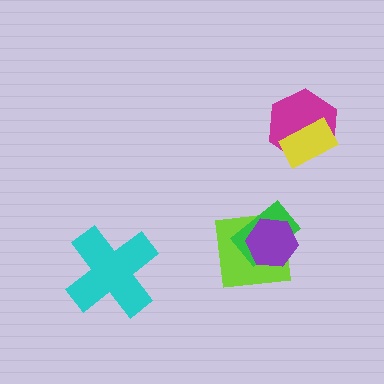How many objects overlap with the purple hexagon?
2 objects overlap with the purple hexagon.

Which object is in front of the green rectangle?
The purple hexagon is in front of the green rectangle.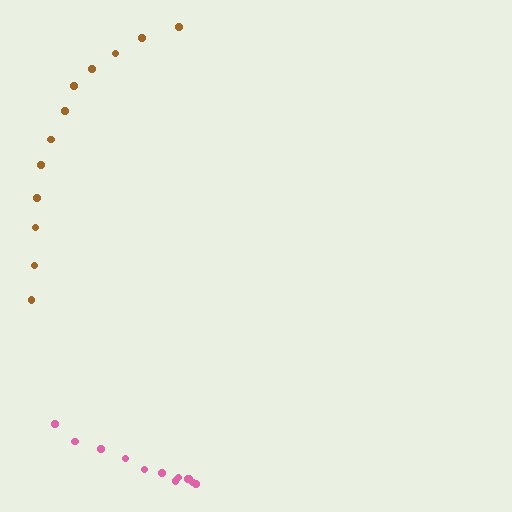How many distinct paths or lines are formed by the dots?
There are 2 distinct paths.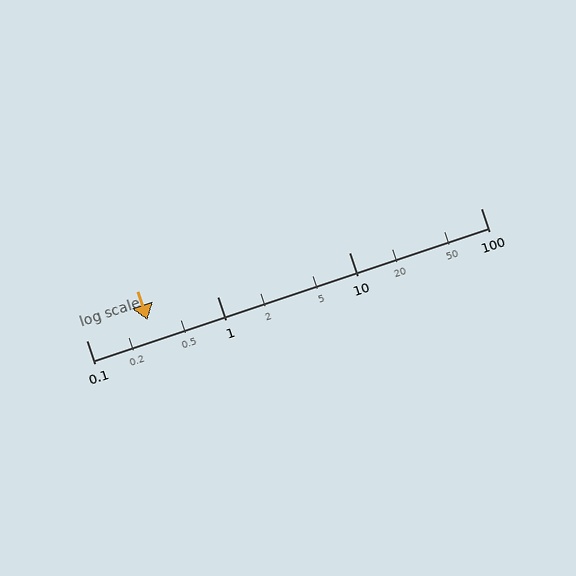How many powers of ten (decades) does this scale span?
The scale spans 3 decades, from 0.1 to 100.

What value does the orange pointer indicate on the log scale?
The pointer indicates approximately 0.29.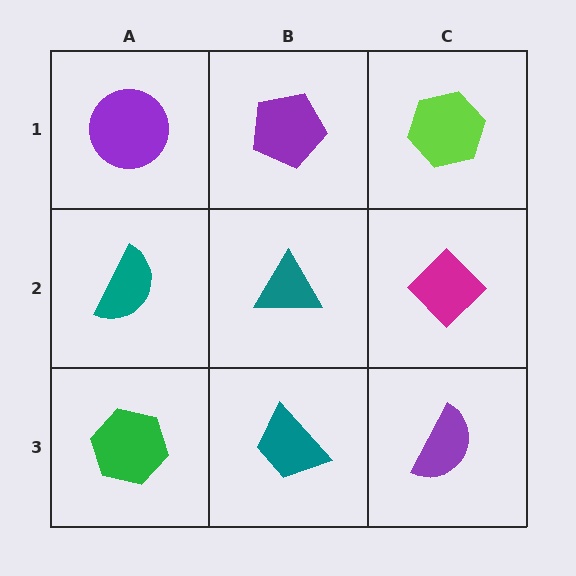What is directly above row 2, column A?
A purple circle.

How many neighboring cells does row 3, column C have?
2.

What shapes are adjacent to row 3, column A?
A teal semicircle (row 2, column A), a teal trapezoid (row 3, column B).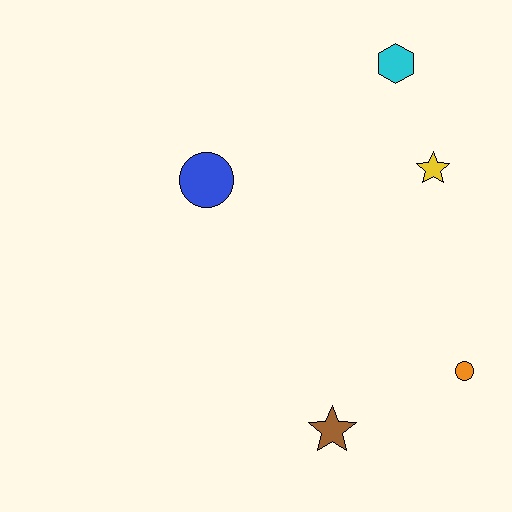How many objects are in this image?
There are 5 objects.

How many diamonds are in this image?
There are no diamonds.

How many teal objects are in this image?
There are no teal objects.